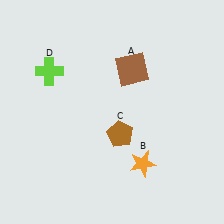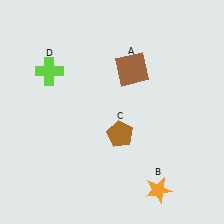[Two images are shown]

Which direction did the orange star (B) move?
The orange star (B) moved down.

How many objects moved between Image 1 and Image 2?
1 object moved between the two images.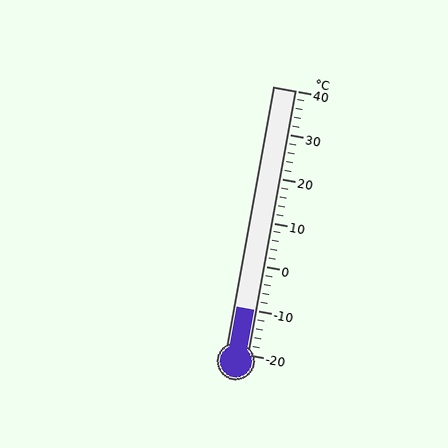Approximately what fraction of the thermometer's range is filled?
The thermometer is filled to approximately 15% of its range.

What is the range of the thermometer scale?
The thermometer scale ranges from -20°C to 40°C.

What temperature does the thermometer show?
The thermometer shows approximately -10°C.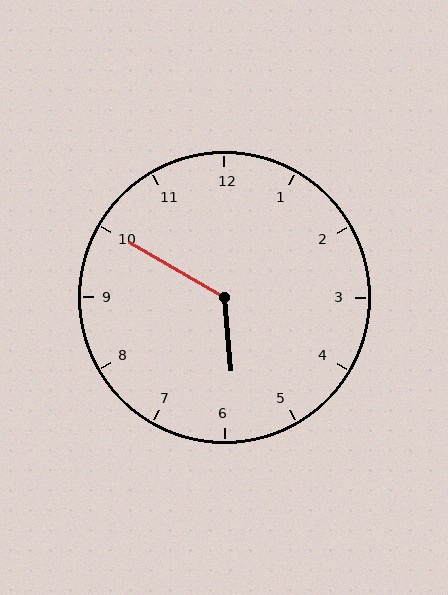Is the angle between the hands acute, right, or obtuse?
It is obtuse.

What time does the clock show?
5:50.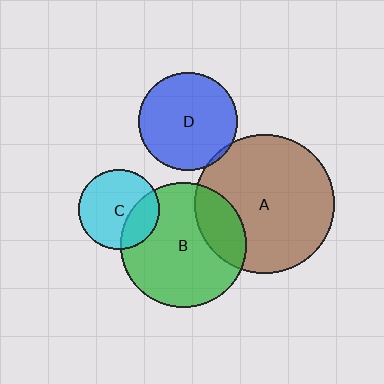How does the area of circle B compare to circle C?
Approximately 2.4 times.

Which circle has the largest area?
Circle A (brown).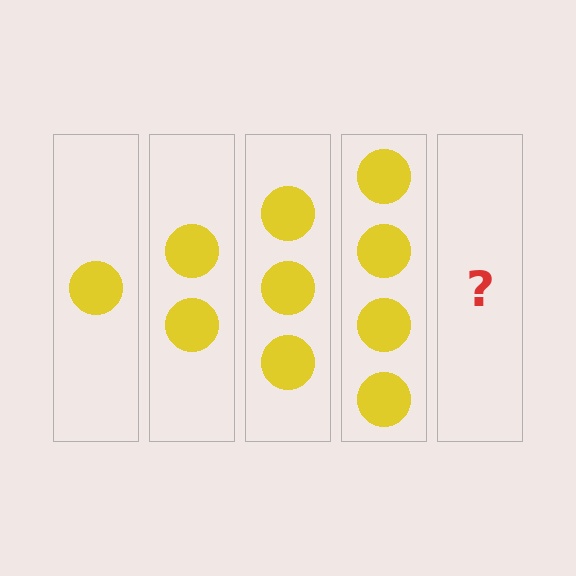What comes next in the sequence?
The next element should be 5 circles.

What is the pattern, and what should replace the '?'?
The pattern is that each step adds one more circle. The '?' should be 5 circles.